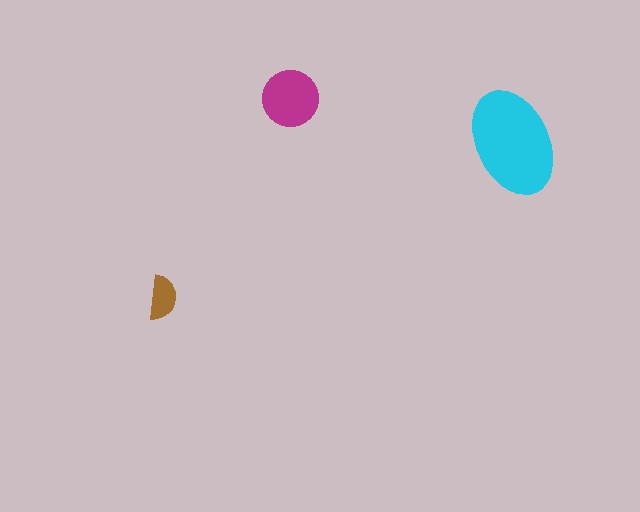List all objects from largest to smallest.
The cyan ellipse, the magenta circle, the brown semicircle.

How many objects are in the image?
There are 3 objects in the image.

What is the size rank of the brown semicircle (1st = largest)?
3rd.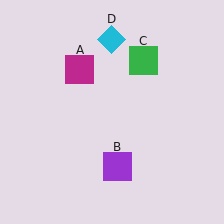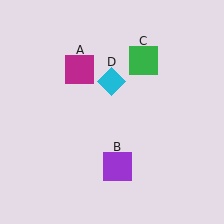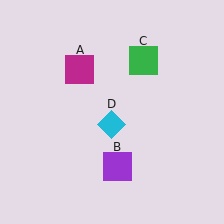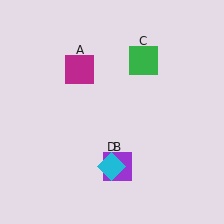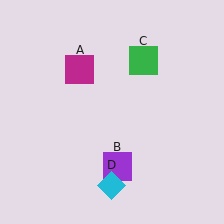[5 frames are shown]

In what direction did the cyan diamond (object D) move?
The cyan diamond (object D) moved down.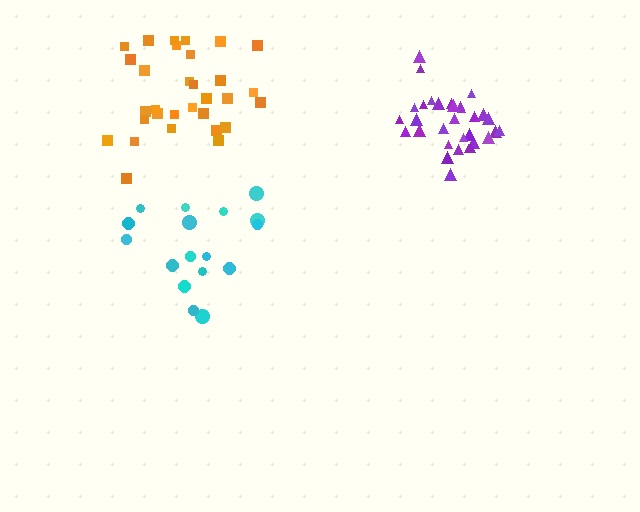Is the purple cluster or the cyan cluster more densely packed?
Purple.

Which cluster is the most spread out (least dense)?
Cyan.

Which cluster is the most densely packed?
Purple.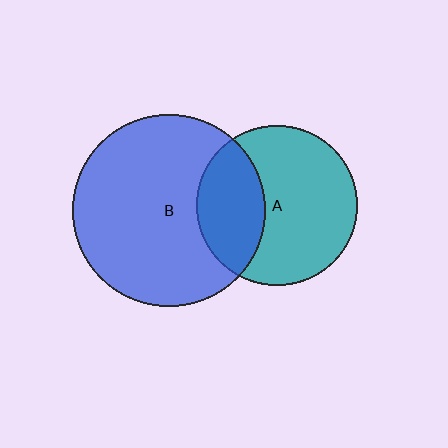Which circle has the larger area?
Circle B (blue).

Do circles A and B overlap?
Yes.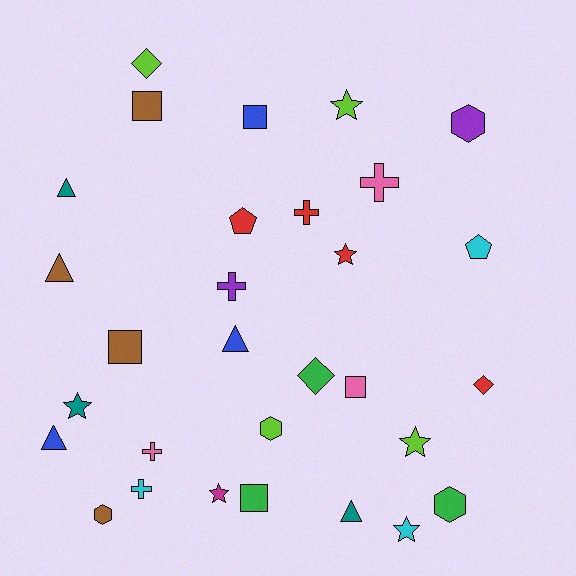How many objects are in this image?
There are 30 objects.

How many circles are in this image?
There are no circles.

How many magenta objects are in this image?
There is 1 magenta object.